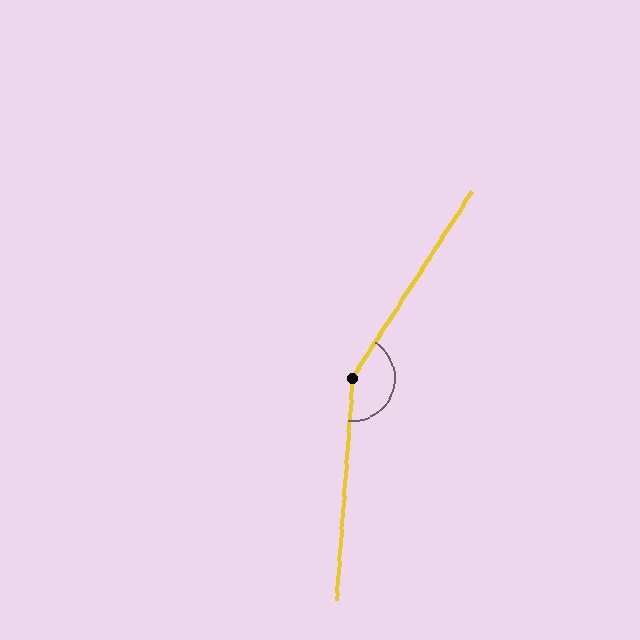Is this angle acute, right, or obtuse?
It is obtuse.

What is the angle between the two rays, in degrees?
Approximately 151 degrees.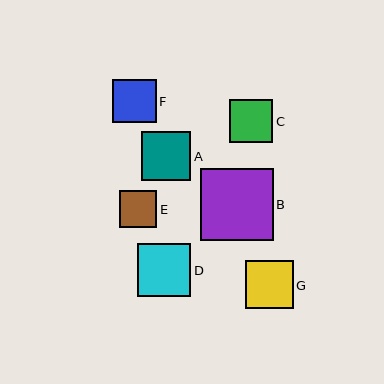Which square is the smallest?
Square E is the smallest with a size of approximately 37 pixels.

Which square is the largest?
Square B is the largest with a size of approximately 72 pixels.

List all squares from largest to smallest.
From largest to smallest: B, D, A, G, F, C, E.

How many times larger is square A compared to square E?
Square A is approximately 1.3 times the size of square E.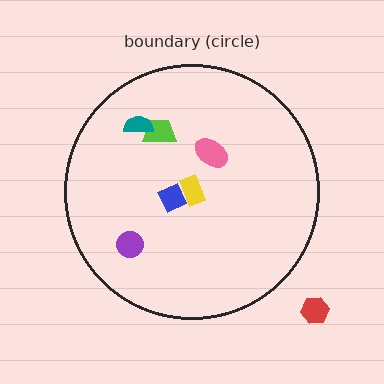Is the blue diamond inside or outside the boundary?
Inside.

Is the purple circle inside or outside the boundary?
Inside.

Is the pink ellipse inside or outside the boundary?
Inside.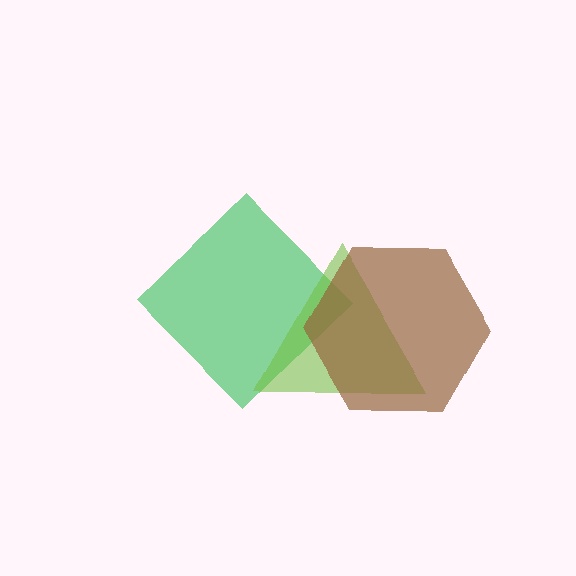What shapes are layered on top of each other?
The layered shapes are: a green diamond, a lime triangle, a brown hexagon.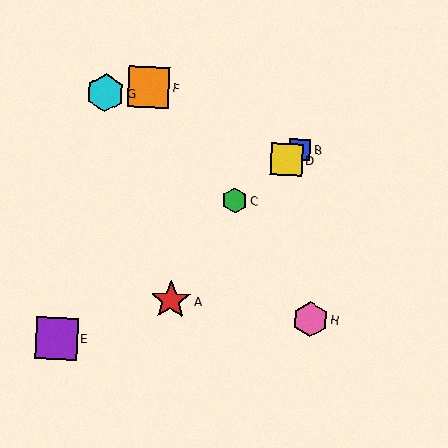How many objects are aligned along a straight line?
4 objects (B, C, D, E) are aligned along a straight line.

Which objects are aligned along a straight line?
Objects B, C, D, E are aligned along a straight line.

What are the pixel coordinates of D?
Object D is at (287, 159).